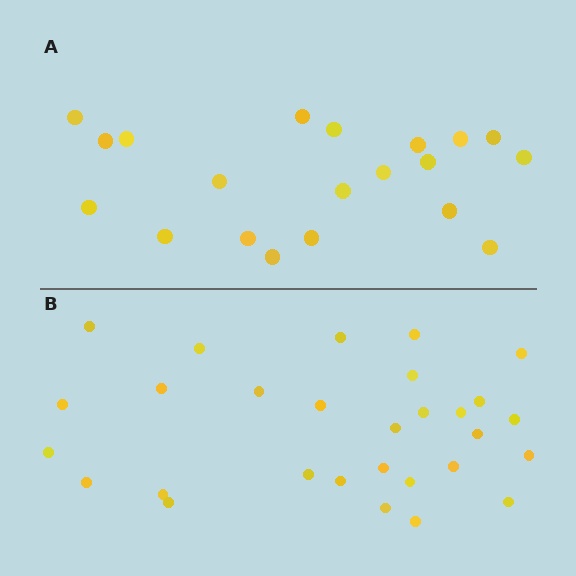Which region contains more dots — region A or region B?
Region B (the bottom region) has more dots.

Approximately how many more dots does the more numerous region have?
Region B has roughly 8 or so more dots than region A.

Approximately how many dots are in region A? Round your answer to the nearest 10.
About 20 dots.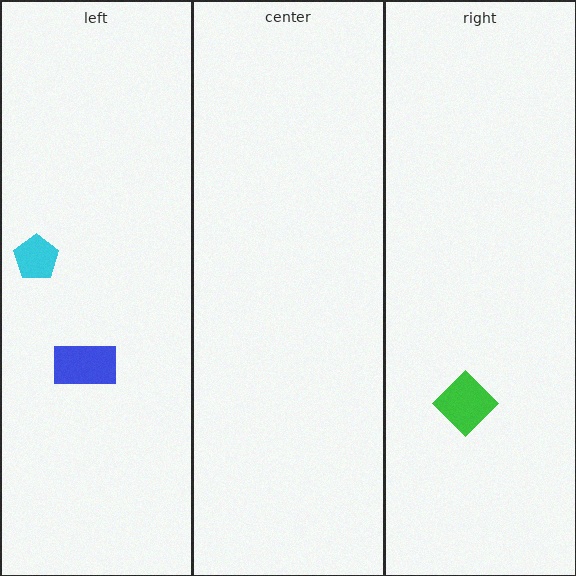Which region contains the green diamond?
The right region.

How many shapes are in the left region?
2.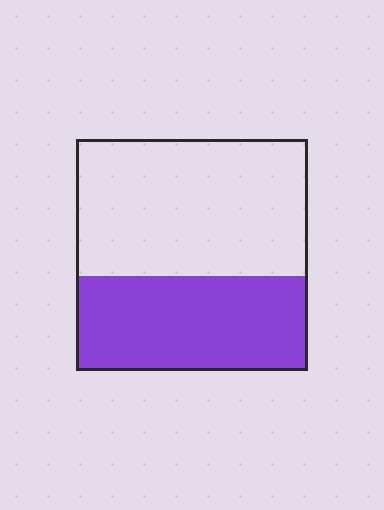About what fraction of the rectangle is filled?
About two fifths (2/5).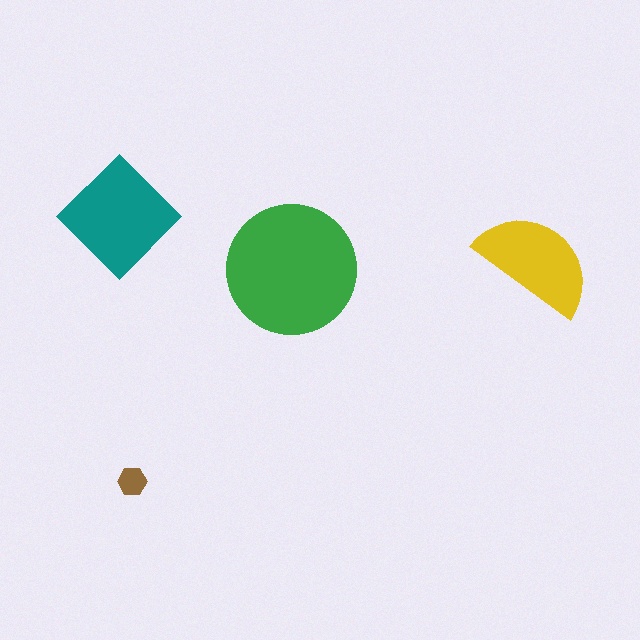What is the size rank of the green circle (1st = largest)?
1st.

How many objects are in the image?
There are 4 objects in the image.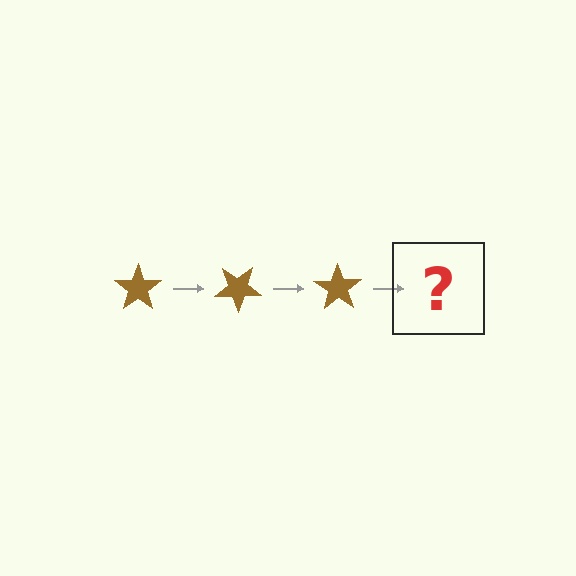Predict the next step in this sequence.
The next step is a brown star rotated 105 degrees.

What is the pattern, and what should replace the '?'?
The pattern is that the star rotates 35 degrees each step. The '?' should be a brown star rotated 105 degrees.